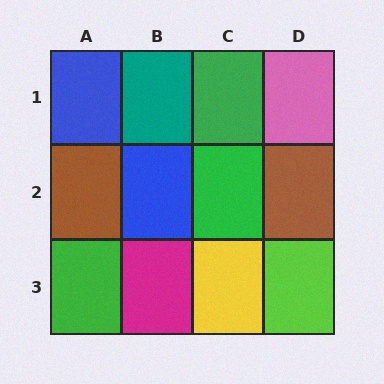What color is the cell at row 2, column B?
Blue.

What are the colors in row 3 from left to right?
Green, magenta, yellow, lime.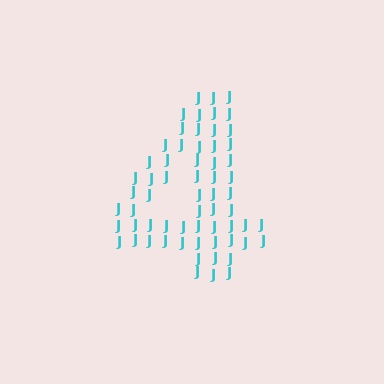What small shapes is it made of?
It is made of small letter J's.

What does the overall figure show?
The overall figure shows the digit 4.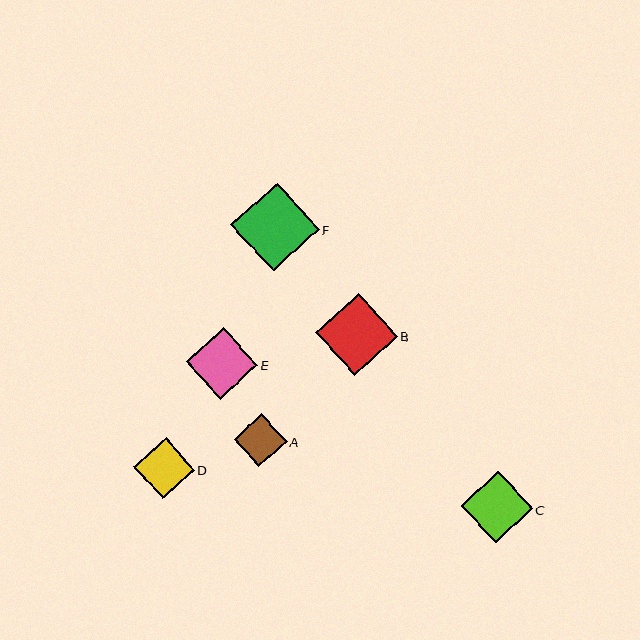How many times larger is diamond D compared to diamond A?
Diamond D is approximately 1.1 times the size of diamond A.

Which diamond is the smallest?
Diamond A is the smallest with a size of approximately 53 pixels.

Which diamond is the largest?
Diamond F is the largest with a size of approximately 88 pixels.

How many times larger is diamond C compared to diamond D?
Diamond C is approximately 1.2 times the size of diamond D.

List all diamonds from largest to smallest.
From largest to smallest: F, B, C, E, D, A.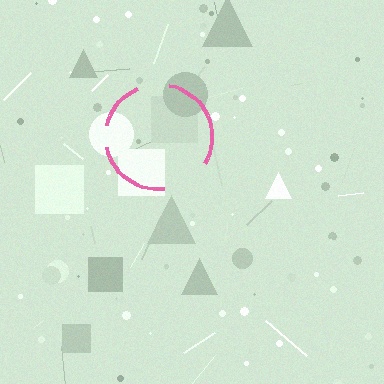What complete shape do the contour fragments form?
The contour fragments form a circle.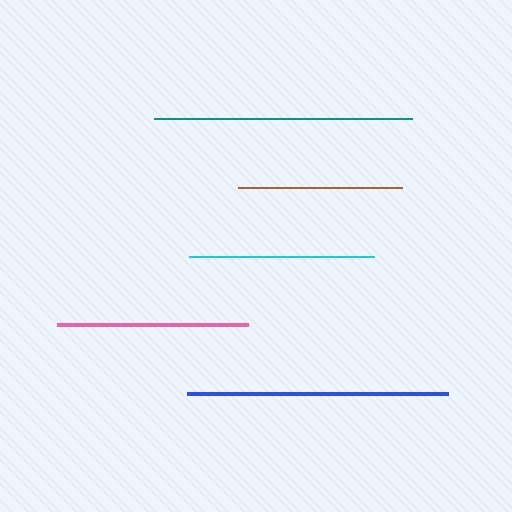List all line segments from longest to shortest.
From longest to shortest: blue, teal, pink, cyan, brown.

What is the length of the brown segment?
The brown segment is approximately 165 pixels long.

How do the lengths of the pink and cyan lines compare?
The pink and cyan lines are approximately the same length.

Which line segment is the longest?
The blue line is the longest at approximately 261 pixels.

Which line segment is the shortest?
The brown line is the shortest at approximately 165 pixels.